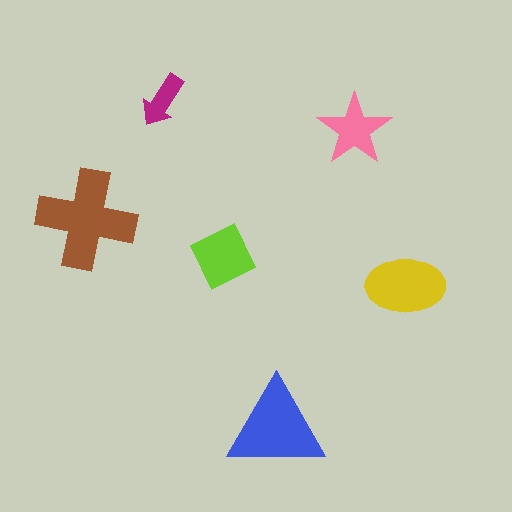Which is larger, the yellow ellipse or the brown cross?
The brown cross.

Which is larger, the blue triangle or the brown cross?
The brown cross.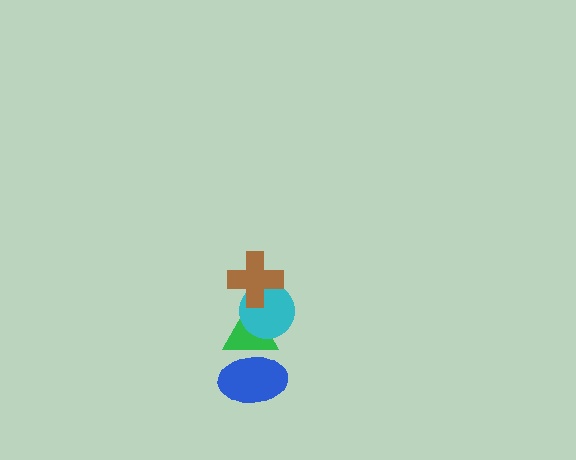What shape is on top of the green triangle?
The cyan circle is on top of the green triangle.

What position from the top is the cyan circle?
The cyan circle is 2nd from the top.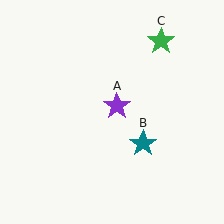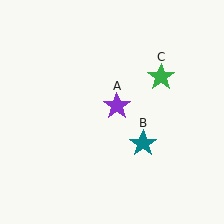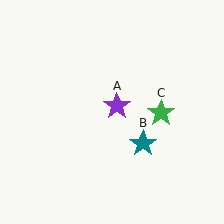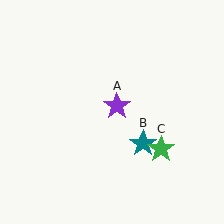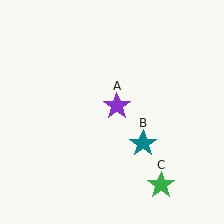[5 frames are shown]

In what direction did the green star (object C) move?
The green star (object C) moved down.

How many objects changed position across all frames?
1 object changed position: green star (object C).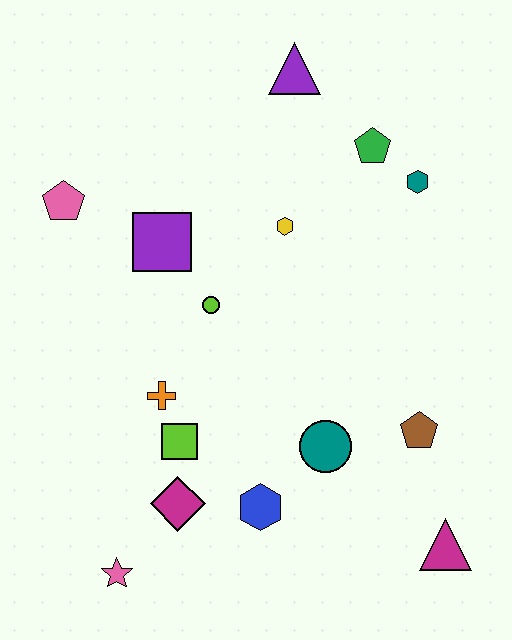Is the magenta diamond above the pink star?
Yes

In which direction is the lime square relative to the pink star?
The lime square is above the pink star.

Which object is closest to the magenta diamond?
The lime square is closest to the magenta diamond.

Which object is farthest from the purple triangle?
The pink star is farthest from the purple triangle.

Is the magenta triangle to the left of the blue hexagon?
No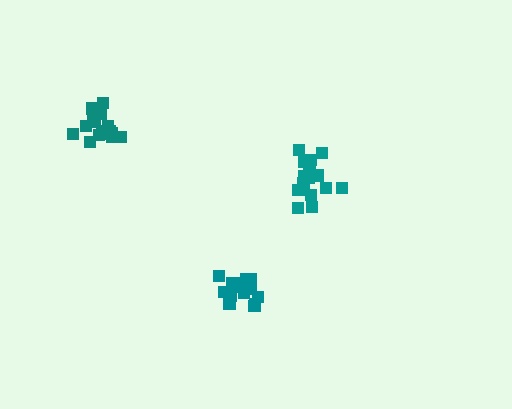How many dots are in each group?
Group 1: 17 dots, Group 2: 16 dots, Group 3: 14 dots (47 total).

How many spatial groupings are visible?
There are 3 spatial groupings.